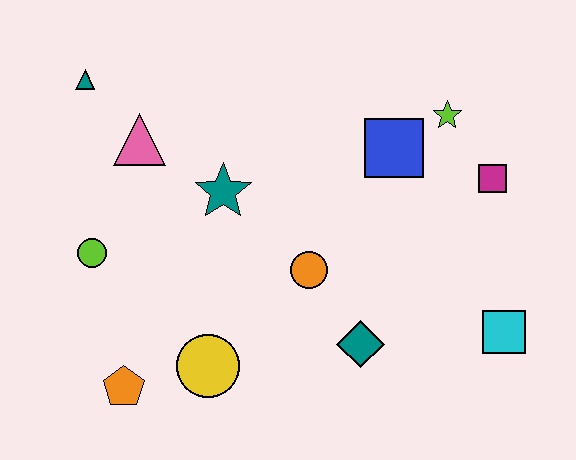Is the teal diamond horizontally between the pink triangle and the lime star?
Yes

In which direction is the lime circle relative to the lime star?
The lime circle is to the left of the lime star.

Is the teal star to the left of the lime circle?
No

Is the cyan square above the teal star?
No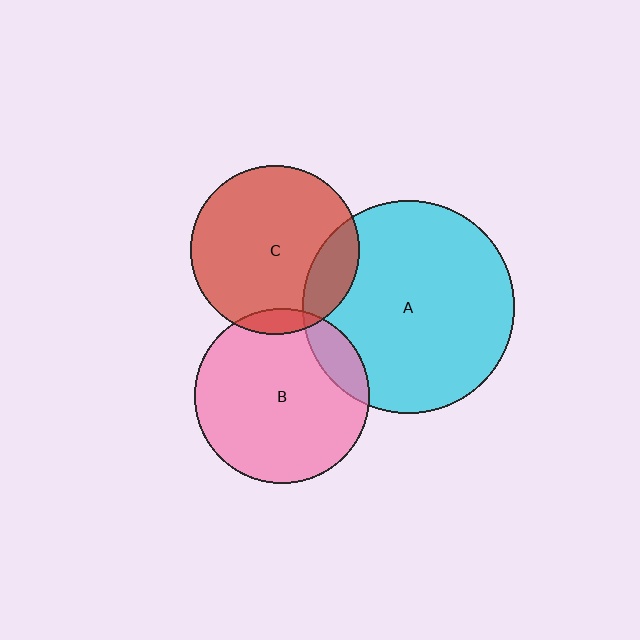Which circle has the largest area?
Circle A (cyan).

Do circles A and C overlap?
Yes.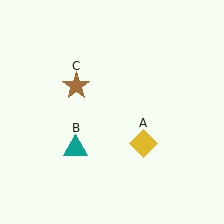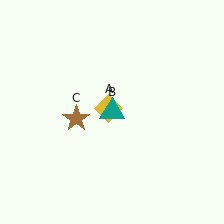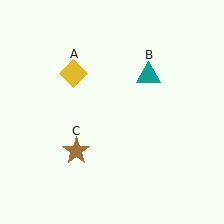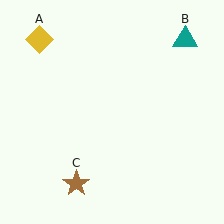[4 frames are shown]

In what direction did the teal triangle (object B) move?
The teal triangle (object B) moved up and to the right.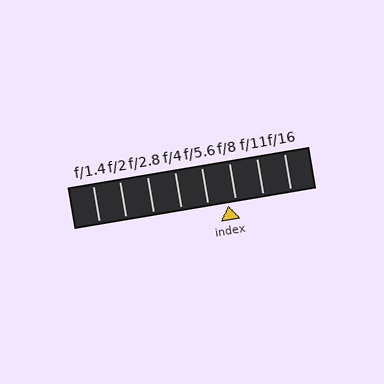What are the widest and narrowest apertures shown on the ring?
The widest aperture shown is f/1.4 and the narrowest is f/16.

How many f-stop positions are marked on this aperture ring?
There are 8 f-stop positions marked.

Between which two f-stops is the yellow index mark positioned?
The index mark is between f/5.6 and f/8.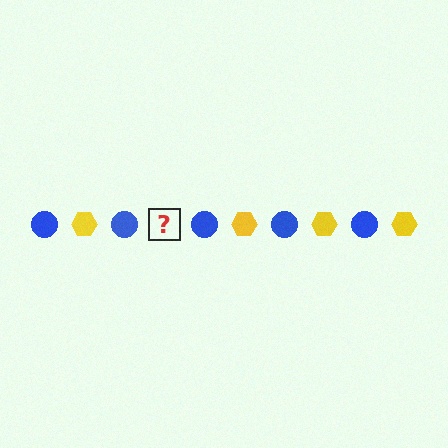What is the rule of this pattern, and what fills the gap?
The rule is that the pattern alternates between blue circle and yellow hexagon. The gap should be filled with a yellow hexagon.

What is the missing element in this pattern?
The missing element is a yellow hexagon.